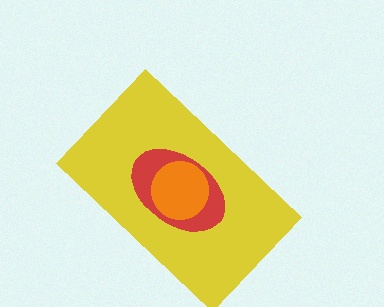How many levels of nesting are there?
3.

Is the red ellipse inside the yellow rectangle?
Yes.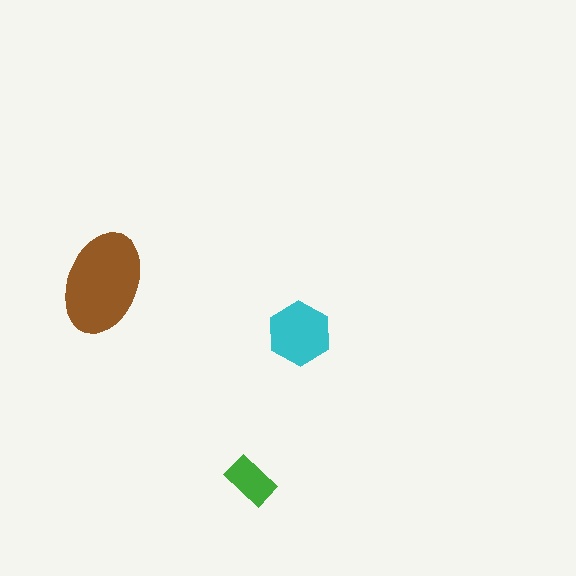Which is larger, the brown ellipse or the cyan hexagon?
The brown ellipse.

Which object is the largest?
The brown ellipse.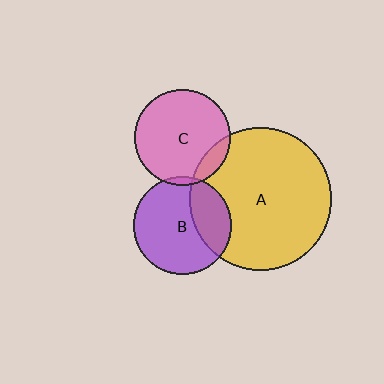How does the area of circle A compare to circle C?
Approximately 2.2 times.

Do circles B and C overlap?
Yes.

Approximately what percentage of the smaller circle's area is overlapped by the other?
Approximately 5%.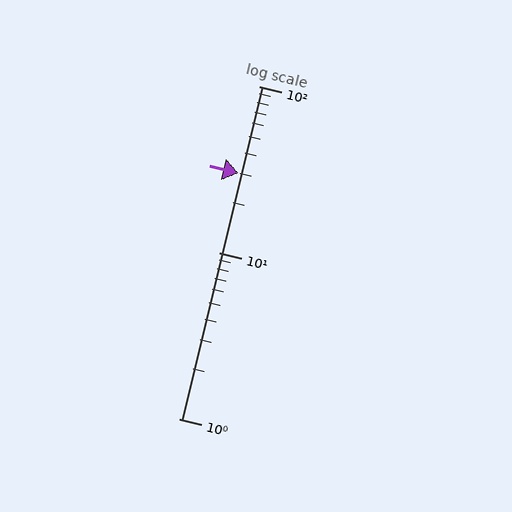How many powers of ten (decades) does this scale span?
The scale spans 2 decades, from 1 to 100.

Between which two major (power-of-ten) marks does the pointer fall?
The pointer is between 10 and 100.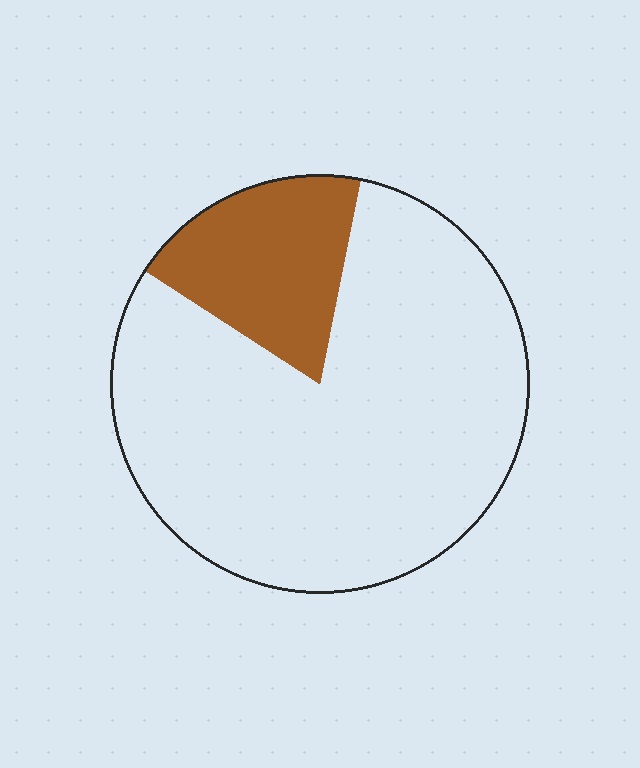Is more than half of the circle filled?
No.